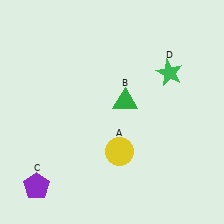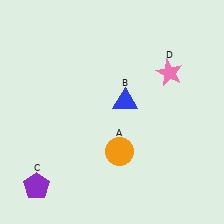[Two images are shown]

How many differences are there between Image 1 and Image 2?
There are 3 differences between the two images.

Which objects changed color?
A changed from yellow to orange. B changed from green to blue. D changed from green to pink.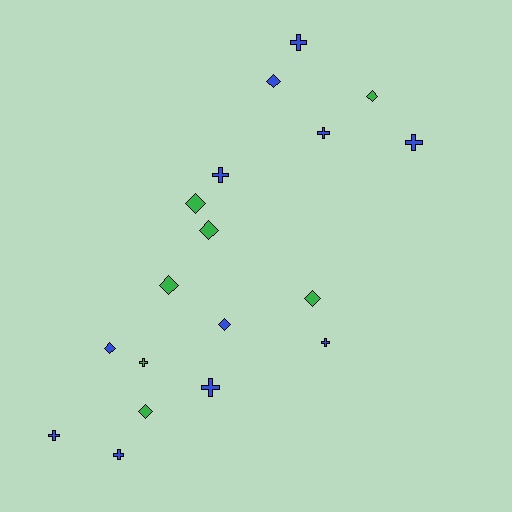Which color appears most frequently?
Blue, with 11 objects.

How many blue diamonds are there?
There are 3 blue diamonds.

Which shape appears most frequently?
Cross, with 9 objects.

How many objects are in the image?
There are 18 objects.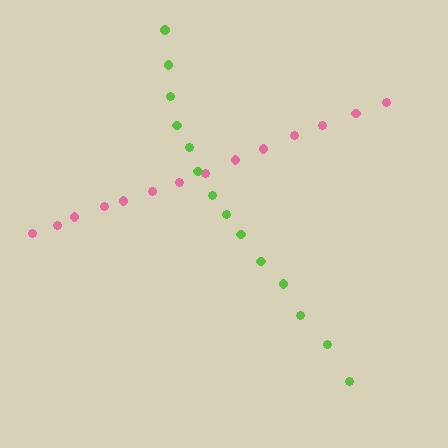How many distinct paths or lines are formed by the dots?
There are 2 distinct paths.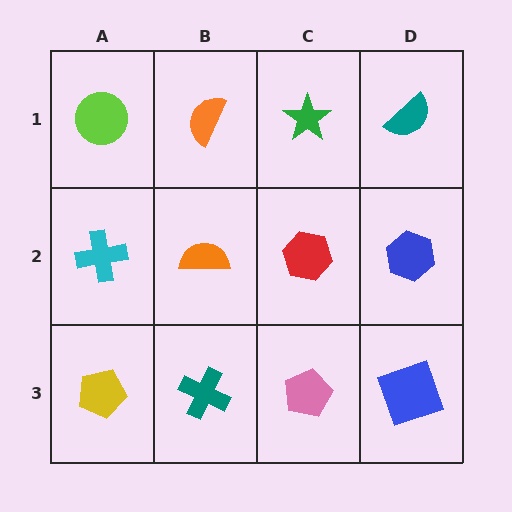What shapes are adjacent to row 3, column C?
A red hexagon (row 2, column C), a teal cross (row 3, column B), a blue square (row 3, column D).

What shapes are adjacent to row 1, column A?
A cyan cross (row 2, column A), an orange semicircle (row 1, column B).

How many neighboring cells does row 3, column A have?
2.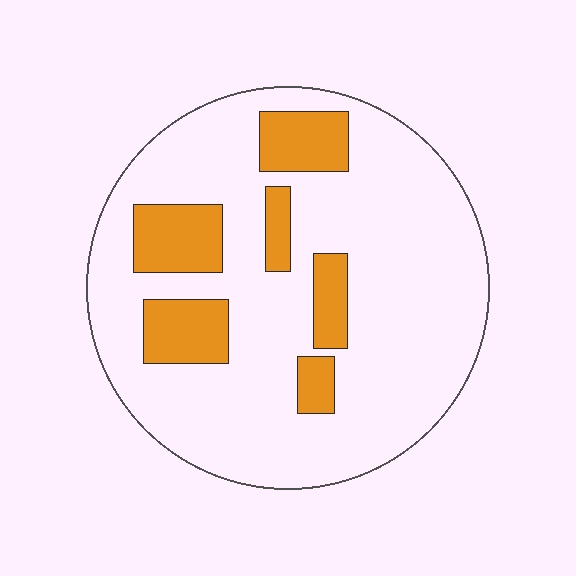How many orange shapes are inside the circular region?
6.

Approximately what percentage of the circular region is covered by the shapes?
Approximately 20%.